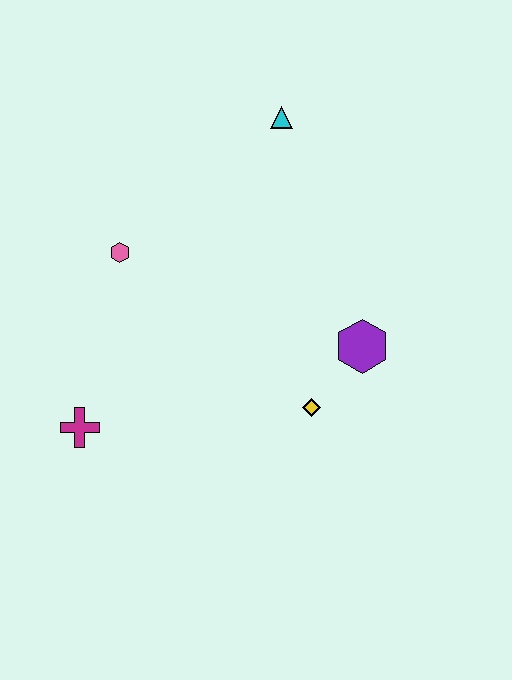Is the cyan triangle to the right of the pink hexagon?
Yes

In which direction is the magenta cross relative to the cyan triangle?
The magenta cross is below the cyan triangle.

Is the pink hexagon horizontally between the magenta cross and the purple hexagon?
Yes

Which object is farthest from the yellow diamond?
The cyan triangle is farthest from the yellow diamond.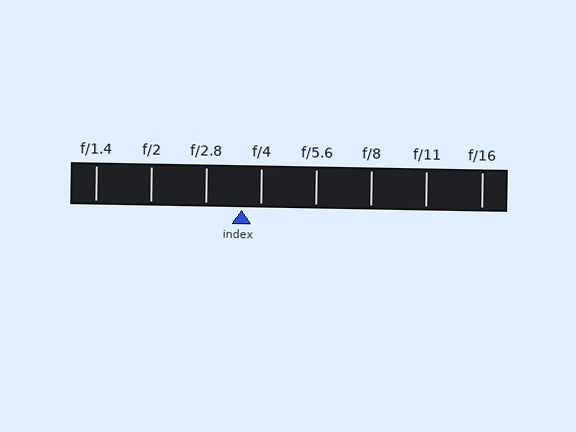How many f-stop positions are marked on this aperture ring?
There are 8 f-stop positions marked.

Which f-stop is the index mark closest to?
The index mark is closest to f/4.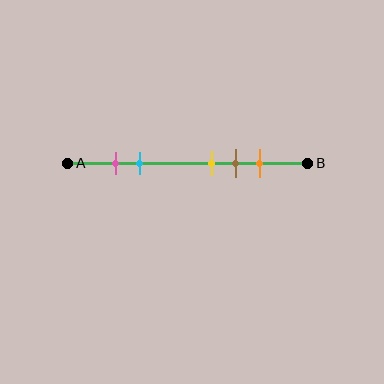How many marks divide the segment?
There are 5 marks dividing the segment.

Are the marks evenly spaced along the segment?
No, the marks are not evenly spaced.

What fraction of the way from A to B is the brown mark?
The brown mark is approximately 70% (0.7) of the way from A to B.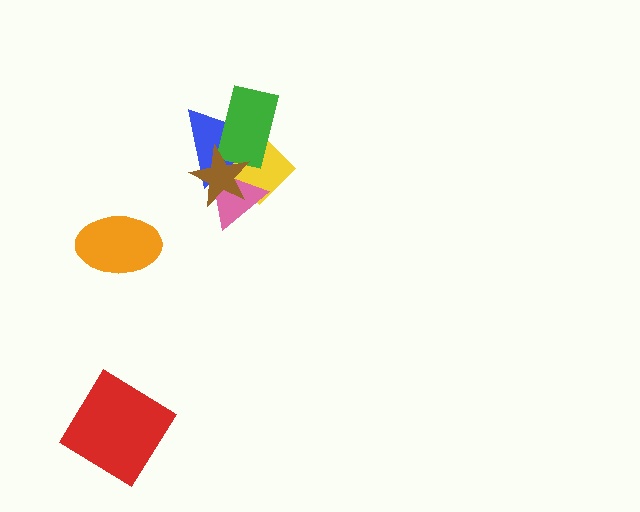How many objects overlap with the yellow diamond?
4 objects overlap with the yellow diamond.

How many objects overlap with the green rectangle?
3 objects overlap with the green rectangle.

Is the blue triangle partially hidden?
Yes, it is partially covered by another shape.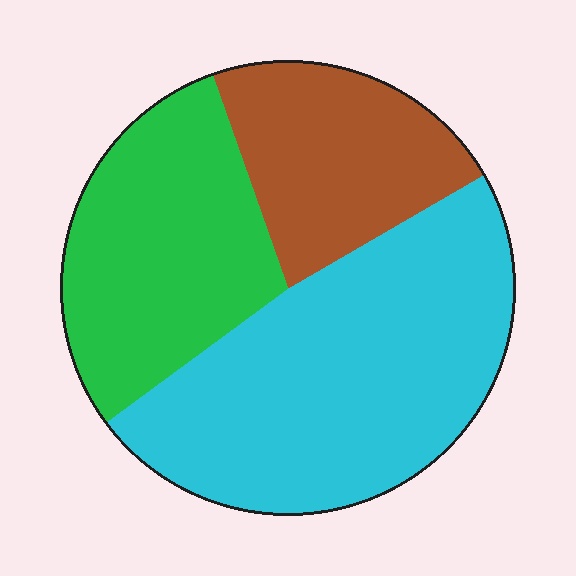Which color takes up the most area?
Cyan, at roughly 50%.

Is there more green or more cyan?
Cyan.